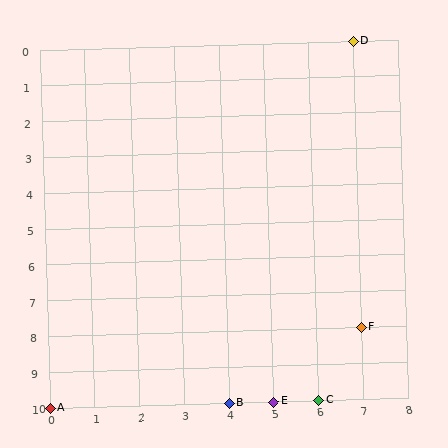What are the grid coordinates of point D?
Point D is at grid coordinates (7, 0).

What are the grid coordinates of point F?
Point F is at grid coordinates (7, 8).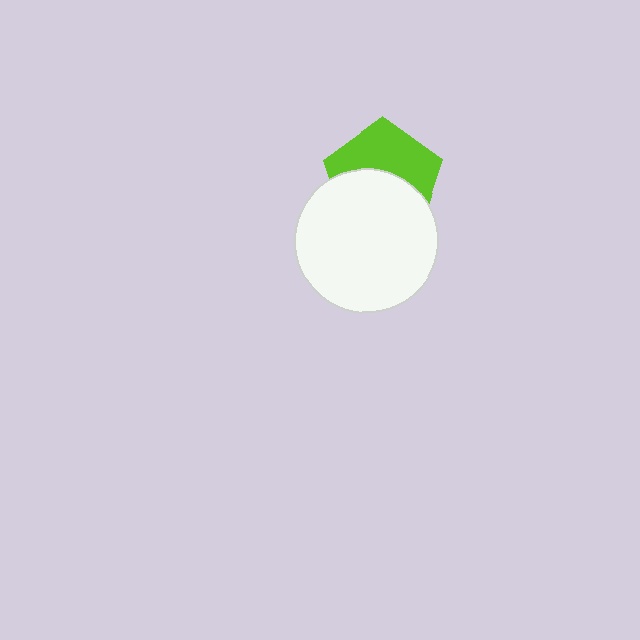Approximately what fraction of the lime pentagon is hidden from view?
Roughly 51% of the lime pentagon is hidden behind the white circle.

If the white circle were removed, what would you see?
You would see the complete lime pentagon.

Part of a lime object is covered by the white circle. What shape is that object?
It is a pentagon.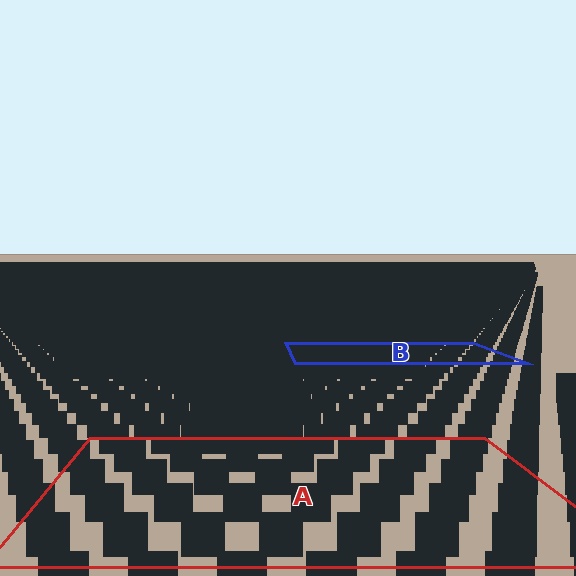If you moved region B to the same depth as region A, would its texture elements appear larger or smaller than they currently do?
They would appear larger. At a closer depth, the same texture elements are projected at a bigger on-screen size.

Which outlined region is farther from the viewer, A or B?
Region B is farther from the viewer — the texture elements inside it appear smaller and more densely packed.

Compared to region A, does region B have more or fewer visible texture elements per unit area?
Region B has more texture elements per unit area — they are packed more densely because it is farther away.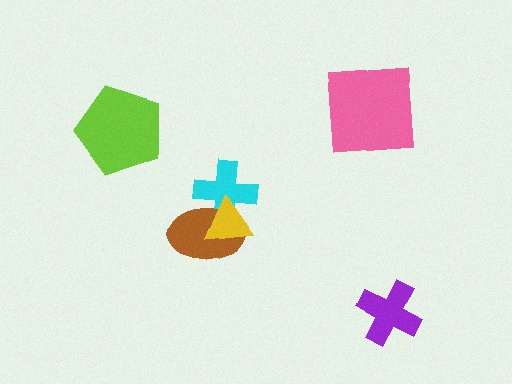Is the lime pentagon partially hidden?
No, no other shape covers it.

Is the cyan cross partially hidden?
Yes, it is partially covered by another shape.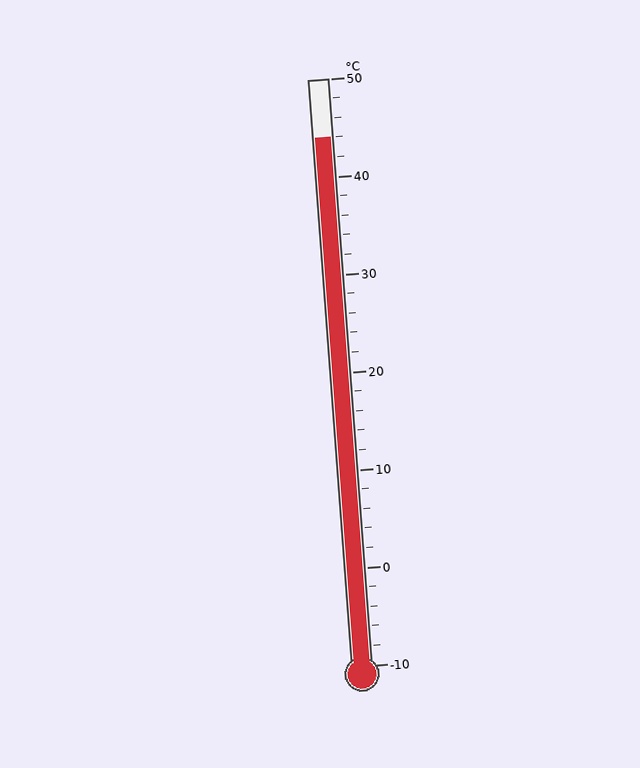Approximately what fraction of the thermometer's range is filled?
The thermometer is filled to approximately 90% of its range.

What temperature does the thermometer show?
The thermometer shows approximately 44°C.